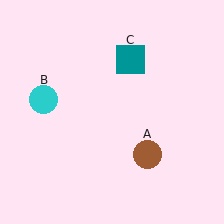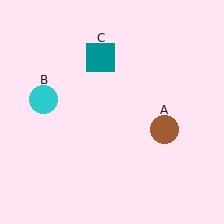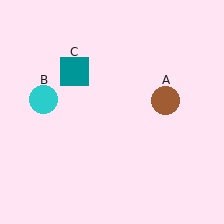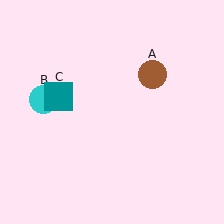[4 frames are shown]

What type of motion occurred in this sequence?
The brown circle (object A), teal square (object C) rotated counterclockwise around the center of the scene.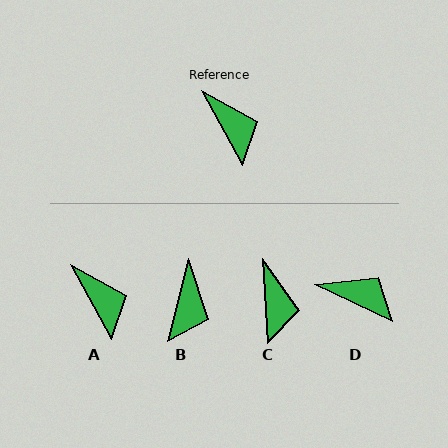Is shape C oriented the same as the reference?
No, it is off by about 25 degrees.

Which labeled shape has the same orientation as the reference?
A.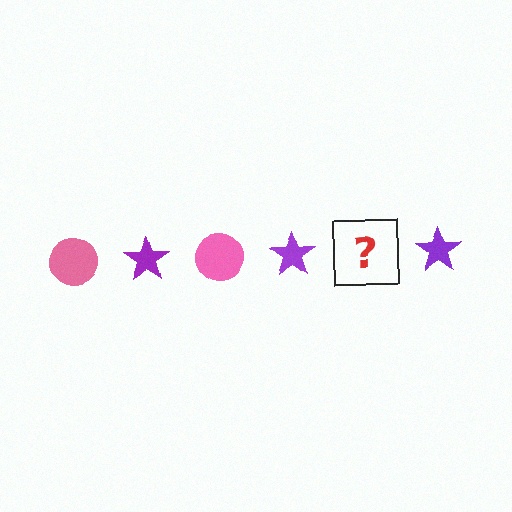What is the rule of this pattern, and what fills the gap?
The rule is that the pattern alternates between pink circle and purple star. The gap should be filled with a pink circle.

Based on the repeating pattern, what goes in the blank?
The blank should be a pink circle.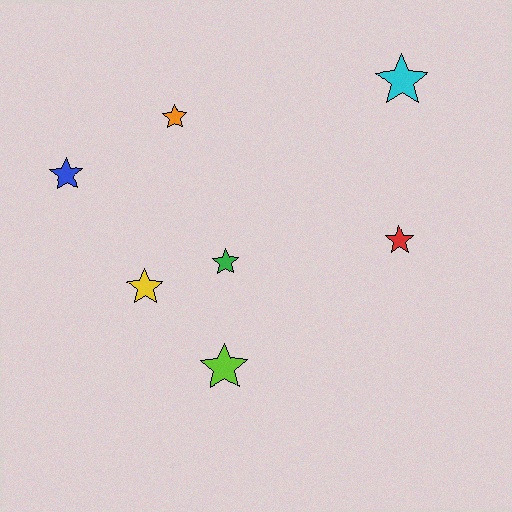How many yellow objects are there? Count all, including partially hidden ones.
There is 1 yellow object.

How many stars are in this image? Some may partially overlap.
There are 7 stars.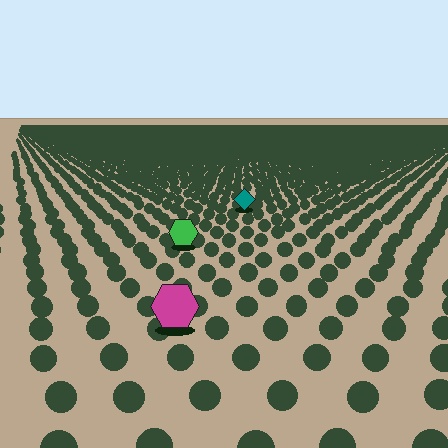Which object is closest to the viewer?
The magenta hexagon is closest. The texture marks near it are larger and more spread out.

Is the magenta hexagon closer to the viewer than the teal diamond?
Yes. The magenta hexagon is closer — you can tell from the texture gradient: the ground texture is coarser near it.